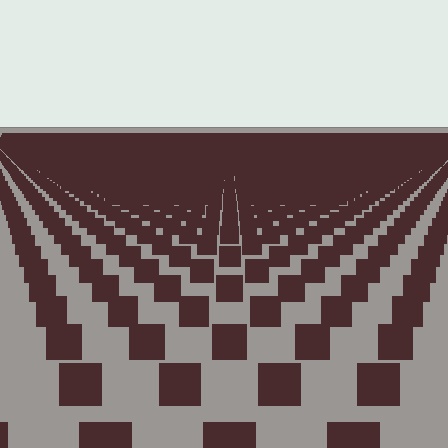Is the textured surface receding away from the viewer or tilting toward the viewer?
The surface is receding away from the viewer. Texture elements get smaller and denser toward the top.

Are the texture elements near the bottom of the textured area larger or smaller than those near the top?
Larger. Near the bottom, elements are closer to the viewer and appear at a bigger on-screen size.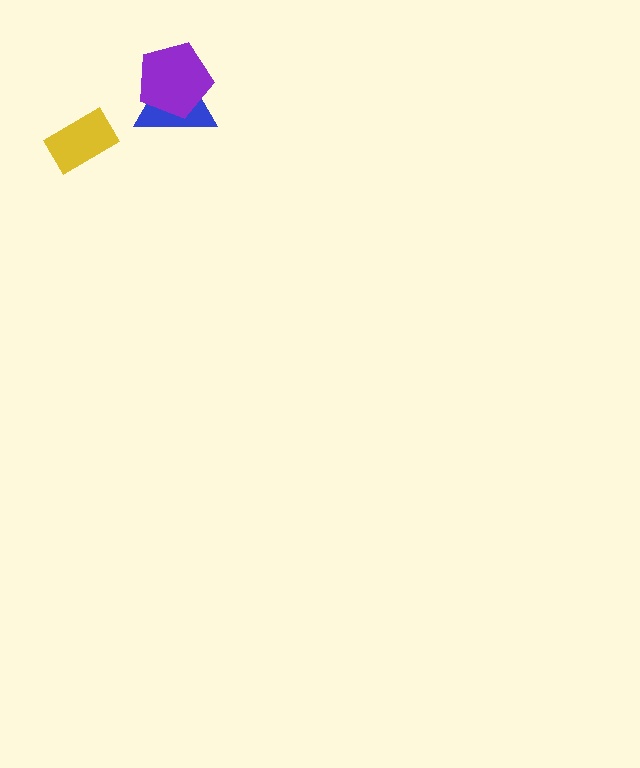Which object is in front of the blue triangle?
The purple pentagon is in front of the blue triangle.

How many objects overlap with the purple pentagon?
1 object overlaps with the purple pentagon.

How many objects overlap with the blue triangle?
1 object overlaps with the blue triangle.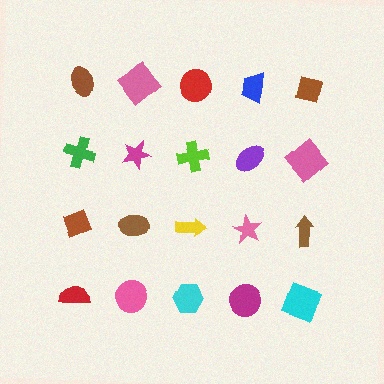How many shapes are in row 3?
5 shapes.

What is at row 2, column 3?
A lime cross.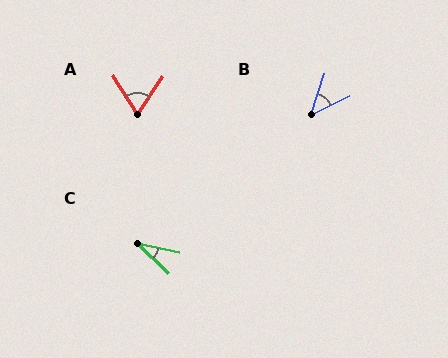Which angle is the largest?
A, at approximately 66 degrees.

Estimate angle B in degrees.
Approximately 45 degrees.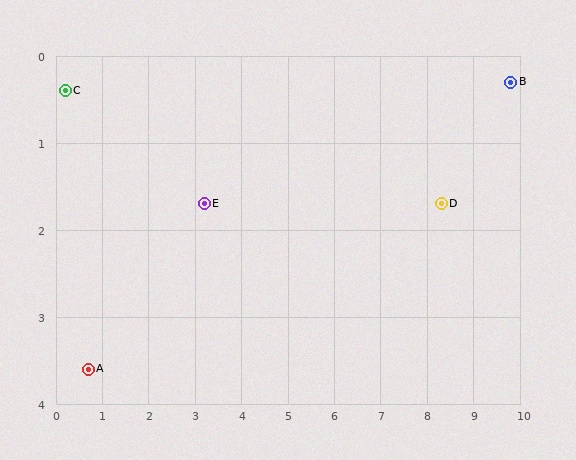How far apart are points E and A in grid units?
Points E and A are about 3.1 grid units apart.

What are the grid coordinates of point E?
Point E is at approximately (3.2, 1.7).